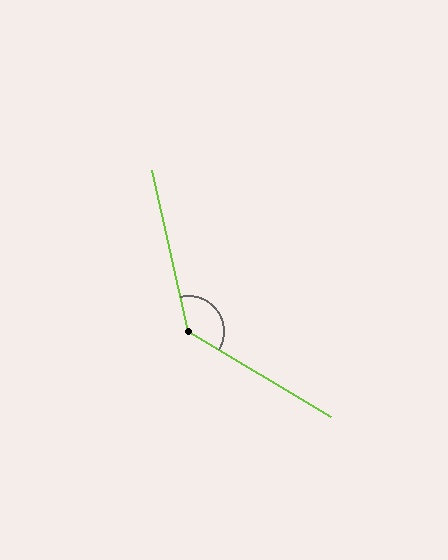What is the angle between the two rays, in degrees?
Approximately 134 degrees.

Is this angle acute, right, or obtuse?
It is obtuse.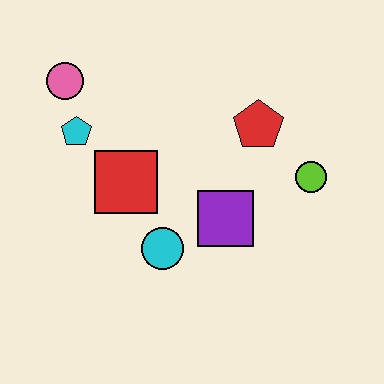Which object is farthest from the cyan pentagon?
The lime circle is farthest from the cyan pentagon.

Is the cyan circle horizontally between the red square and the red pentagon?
Yes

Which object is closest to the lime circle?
The red pentagon is closest to the lime circle.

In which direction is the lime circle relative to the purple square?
The lime circle is to the right of the purple square.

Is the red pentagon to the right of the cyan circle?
Yes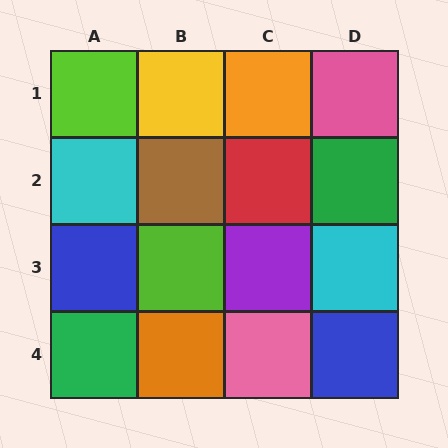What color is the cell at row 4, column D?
Blue.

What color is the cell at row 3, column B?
Lime.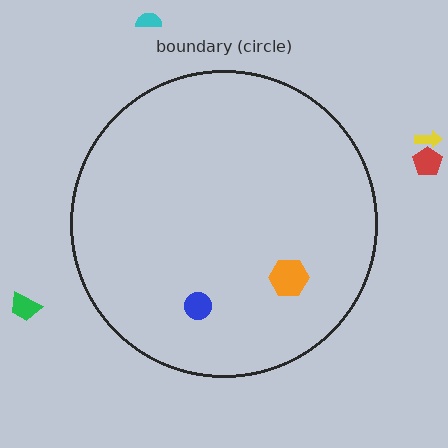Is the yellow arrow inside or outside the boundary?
Outside.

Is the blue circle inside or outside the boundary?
Inside.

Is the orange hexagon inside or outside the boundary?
Inside.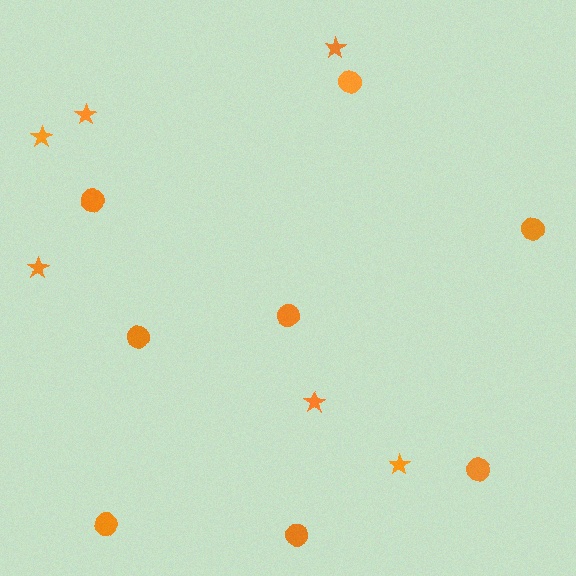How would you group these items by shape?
There are 2 groups: one group of circles (8) and one group of stars (6).